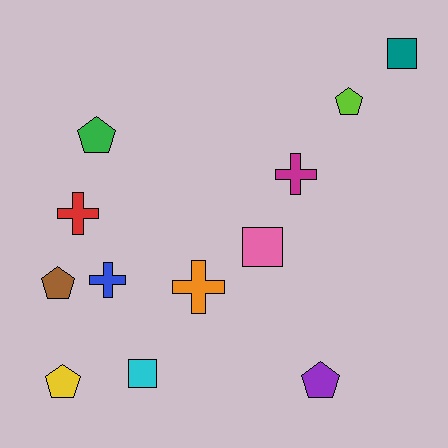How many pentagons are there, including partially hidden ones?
There are 5 pentagons.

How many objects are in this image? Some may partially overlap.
There are 12 objects.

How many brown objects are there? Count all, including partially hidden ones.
There is 1 brown object.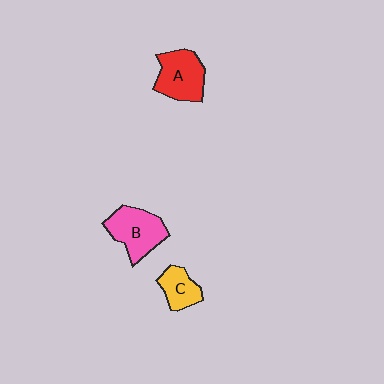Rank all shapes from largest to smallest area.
From largest to smallest: B (pink), A (red), C (yellow).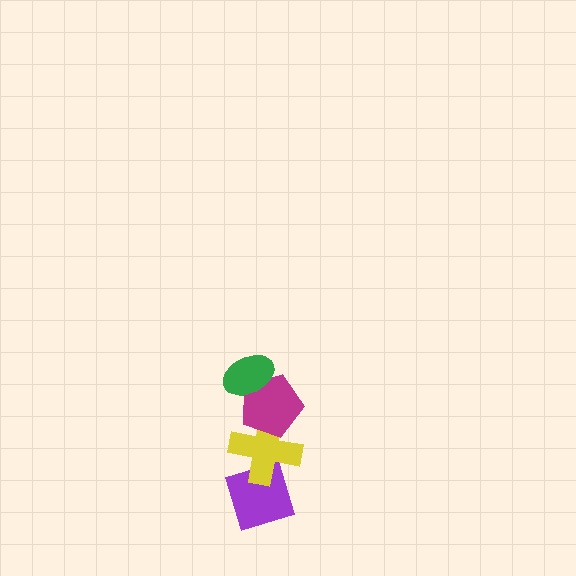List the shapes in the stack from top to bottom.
From top to bottom: the green ellipse, the magenta pentagon, the yellow cross, the purple diamond.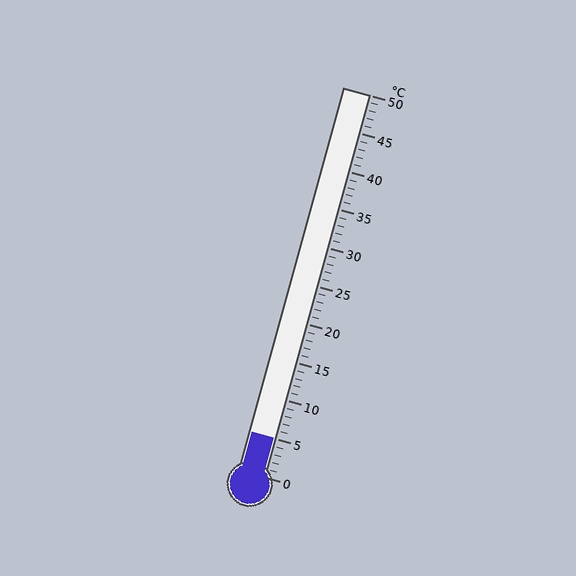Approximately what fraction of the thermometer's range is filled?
The thermometer is filled to approximately 10% of its range.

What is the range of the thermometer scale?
The thermometer scale ranges from 0°C to 50°C.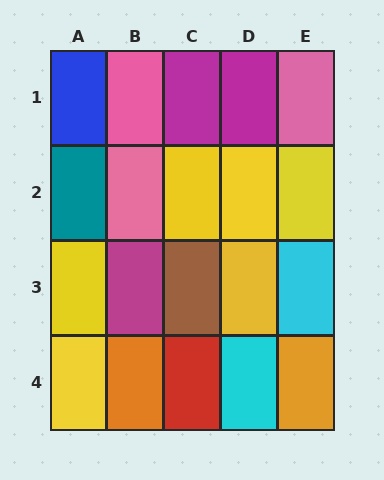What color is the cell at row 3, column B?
Magenta.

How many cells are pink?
3 cells are pink.